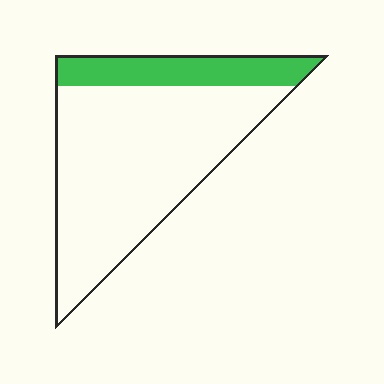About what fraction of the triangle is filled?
About one fifth (1/5).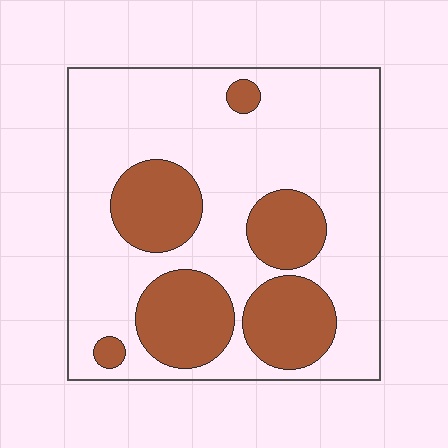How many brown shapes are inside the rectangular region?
6.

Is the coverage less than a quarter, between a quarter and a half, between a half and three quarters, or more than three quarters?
Between a quarter and a half.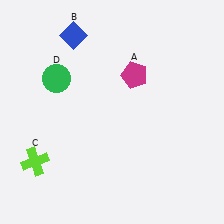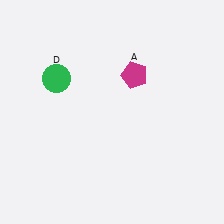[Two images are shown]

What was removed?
The lime cross (C), the blue diamond (B) were removed in Image 2.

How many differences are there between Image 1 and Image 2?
There are 2 differences between the two images.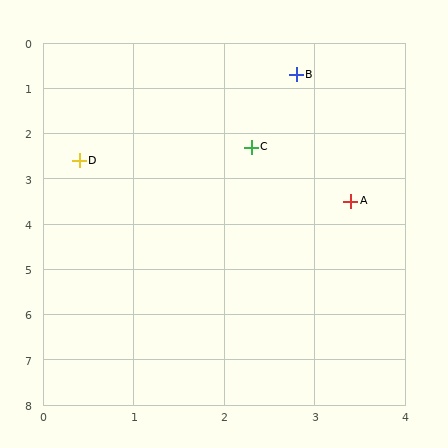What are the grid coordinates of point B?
Point B is at approximately (2.8, 0.7).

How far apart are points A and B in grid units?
Points A and B are about 2.9 grid units apart.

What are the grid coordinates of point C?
Point C is at approximately (2.3, 2.3).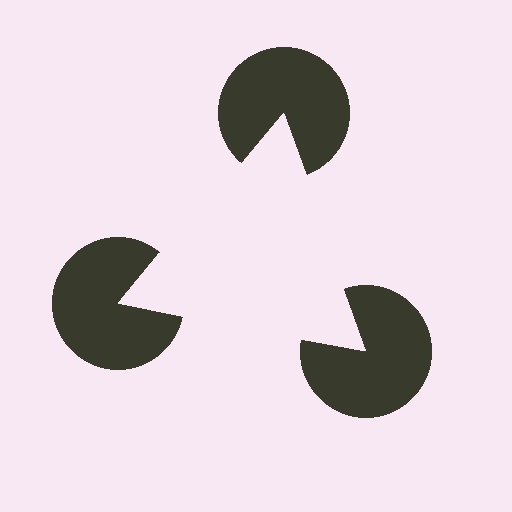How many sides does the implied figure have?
3 sides.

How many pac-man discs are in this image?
There are 3 — one at each vertex of the illusory triangle.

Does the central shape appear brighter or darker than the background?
It typically appears slightly brighter than the background, even though no actual brightness change is drawn.